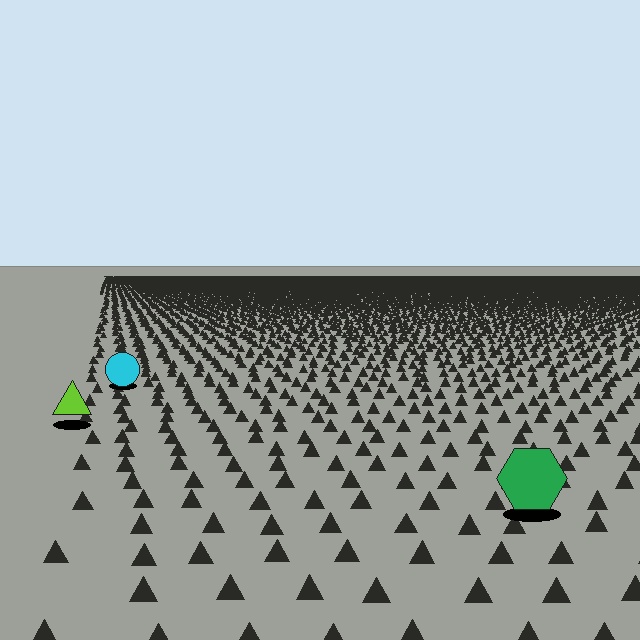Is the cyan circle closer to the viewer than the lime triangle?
No. The lime triangle is closer — you can tell from the texture gradient: the ground texture is coarser near it.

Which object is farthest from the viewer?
The cyan circle is farthest from the viewer. It appears smaller and the ground texture around it is denser.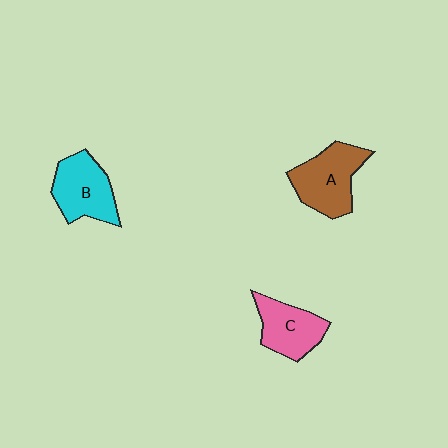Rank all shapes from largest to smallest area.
From largest to smallest: A (brown), B (cyan), C (pink).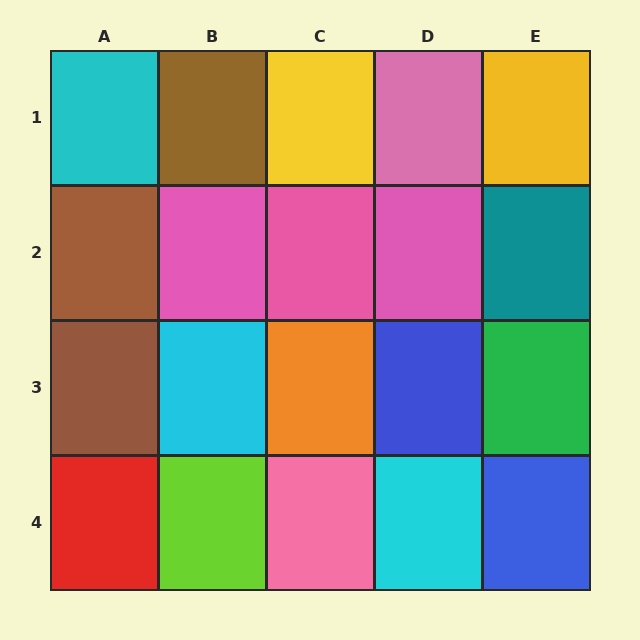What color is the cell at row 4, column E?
Blue.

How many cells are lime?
1 cell is lime.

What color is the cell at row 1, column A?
Cyan.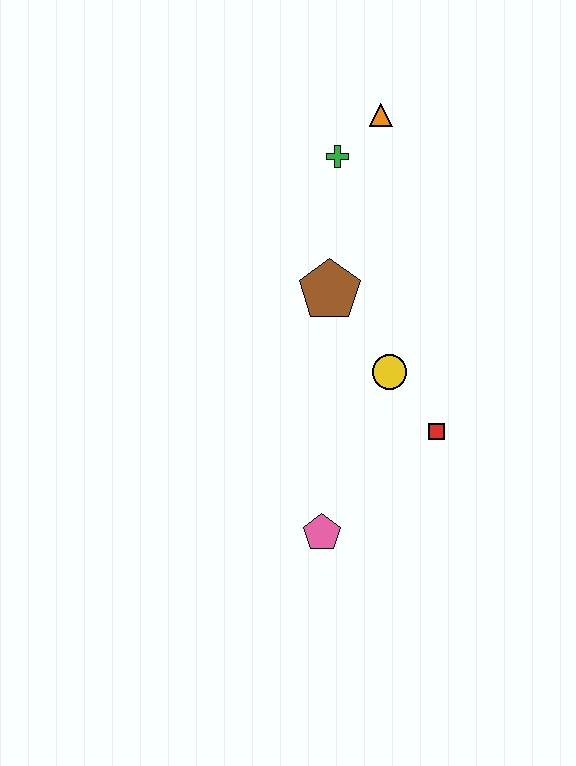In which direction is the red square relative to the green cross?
The red square is below the green cross.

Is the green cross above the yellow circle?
Yes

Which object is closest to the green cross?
The orange triangle is closest to the green cross.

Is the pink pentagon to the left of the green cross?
Yes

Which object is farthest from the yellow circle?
The orange triangle is farthest from the yellow circle.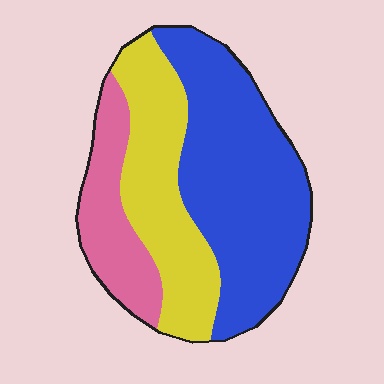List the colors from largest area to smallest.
From largest to smallest: blue, yellow, pink.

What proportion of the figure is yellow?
Yellow covers about 30% of the figure.